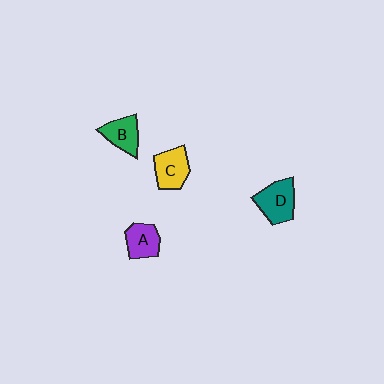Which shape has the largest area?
Shape D (teal).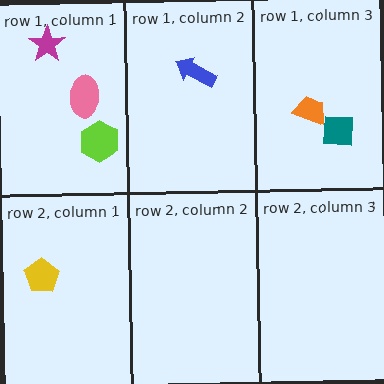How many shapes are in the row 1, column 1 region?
3.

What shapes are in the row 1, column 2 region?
The blue arrow.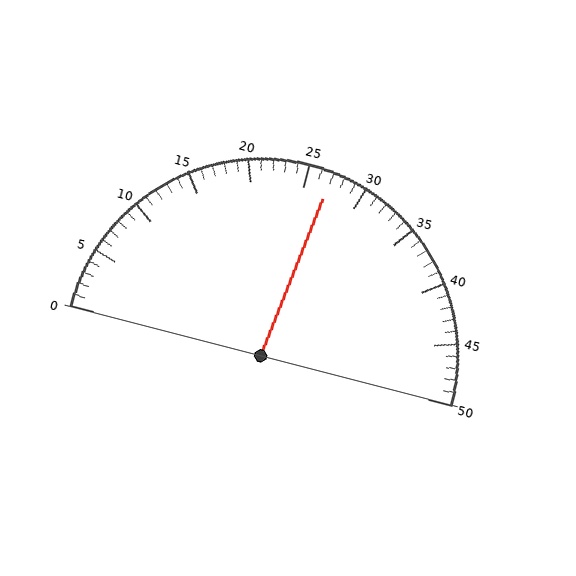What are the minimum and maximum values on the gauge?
The gauge ranges from 0 to 50.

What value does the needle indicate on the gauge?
The needle indicates approximately 27.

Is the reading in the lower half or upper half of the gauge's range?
The reading is in the upper half of the range (0 to 50).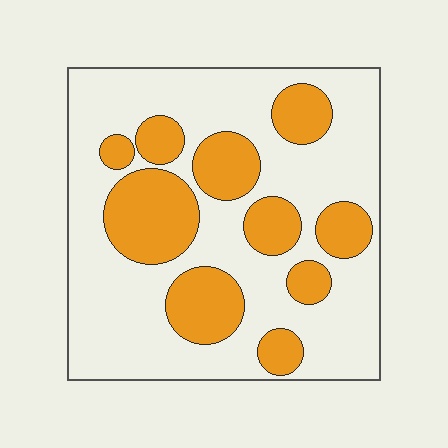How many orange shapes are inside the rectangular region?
10.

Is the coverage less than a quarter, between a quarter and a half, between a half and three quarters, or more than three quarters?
Between a quarter and a half.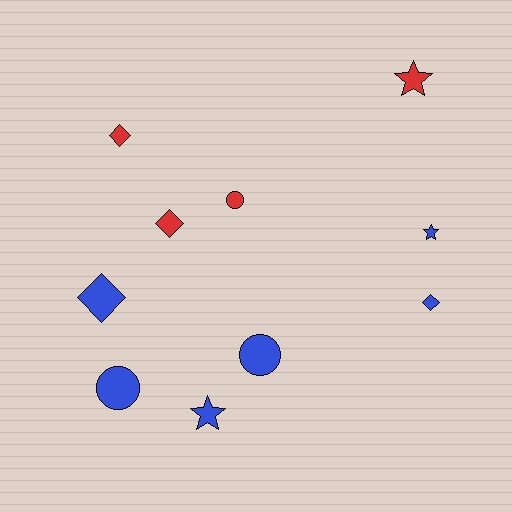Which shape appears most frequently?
Diamond, with 4 objects.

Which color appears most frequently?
Blue, with 6 objects.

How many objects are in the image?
There are 10 objects.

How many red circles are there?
There is 1 red circle.